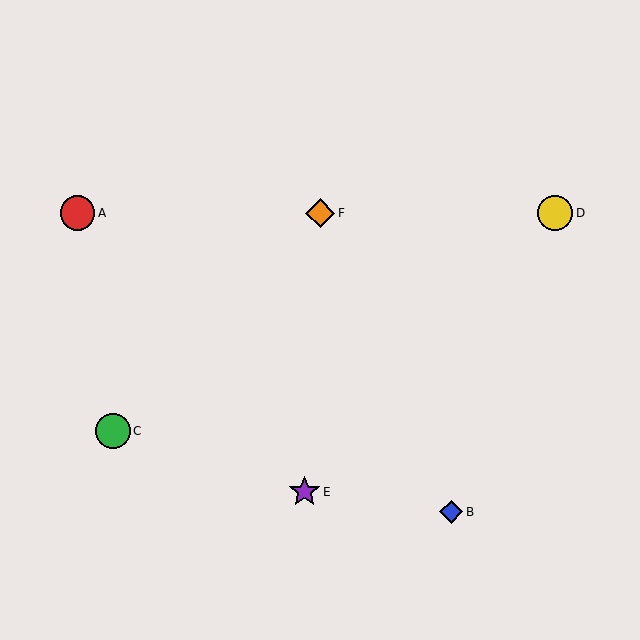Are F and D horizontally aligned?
Yes, both are at y≈213.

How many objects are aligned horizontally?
3 objects (A, D, F) are aligned horizontally.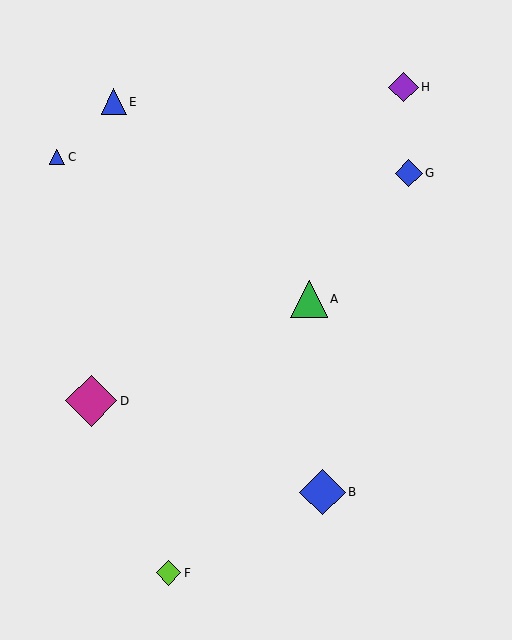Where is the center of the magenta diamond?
The center of the magenta diamond is at (91, 401).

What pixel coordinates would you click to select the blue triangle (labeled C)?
Click at (57, 157) to select the blue triangle C.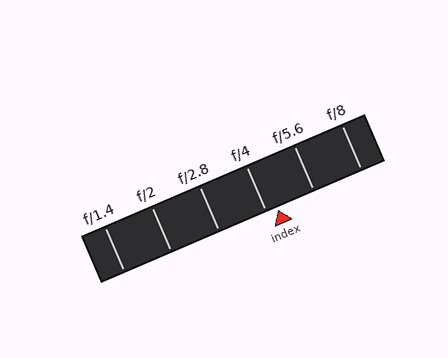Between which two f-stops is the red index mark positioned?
The index mark is between f/4 and f/5.6.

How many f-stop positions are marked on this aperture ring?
There are 6 f-stop positions marked.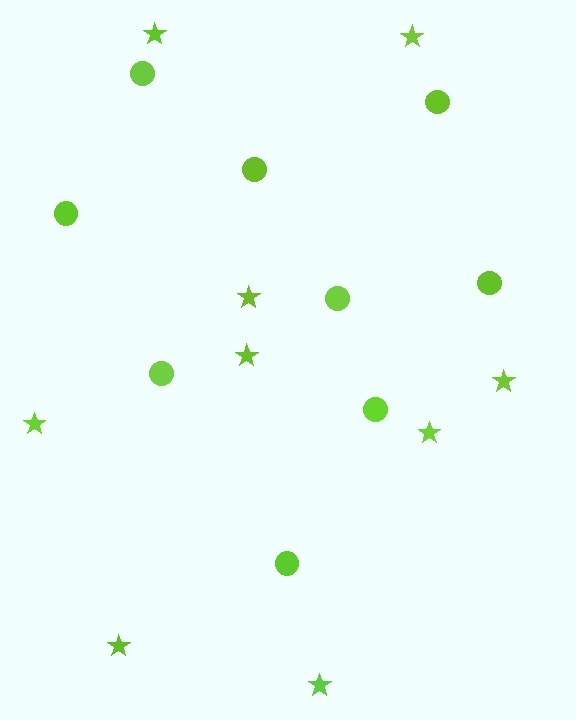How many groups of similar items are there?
There are 2 groups: one group of circles (9) and one group of stars (9).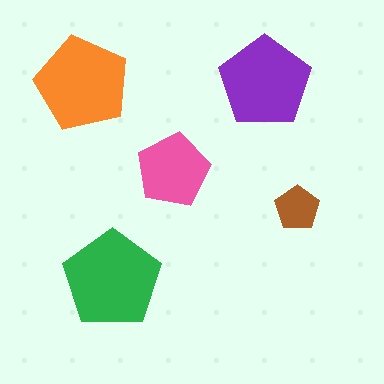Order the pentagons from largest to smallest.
the green one, the orange one, the purple one, the pink one, the brown one.